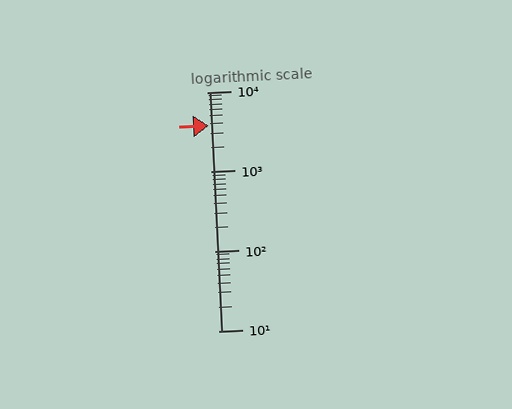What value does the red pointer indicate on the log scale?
The pointer indicates approximately 3800.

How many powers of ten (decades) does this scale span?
The scale spans 3 decades, from 10 to 10000.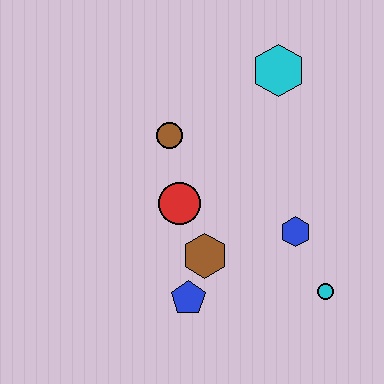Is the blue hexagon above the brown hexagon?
Yes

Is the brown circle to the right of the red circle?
No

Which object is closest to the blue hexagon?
The cyan circle is closest to the blue hexagon.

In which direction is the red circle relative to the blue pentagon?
The red circle is above the blue pentagon.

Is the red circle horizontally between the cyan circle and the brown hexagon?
No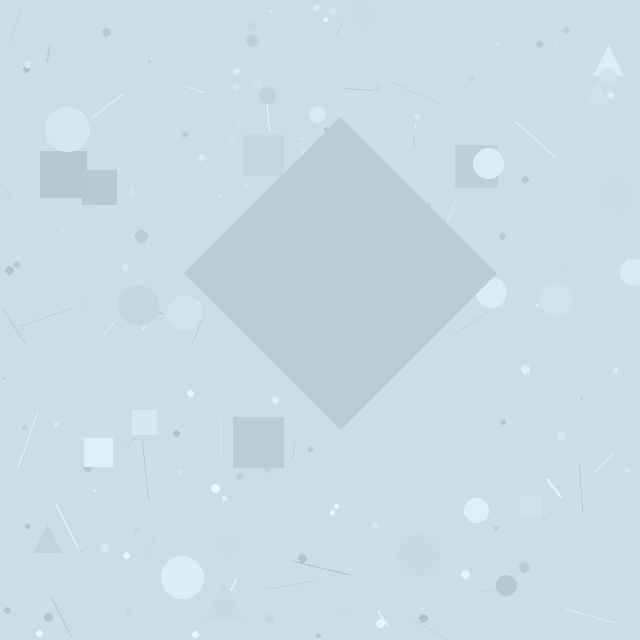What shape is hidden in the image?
A diamond is hidden in the image.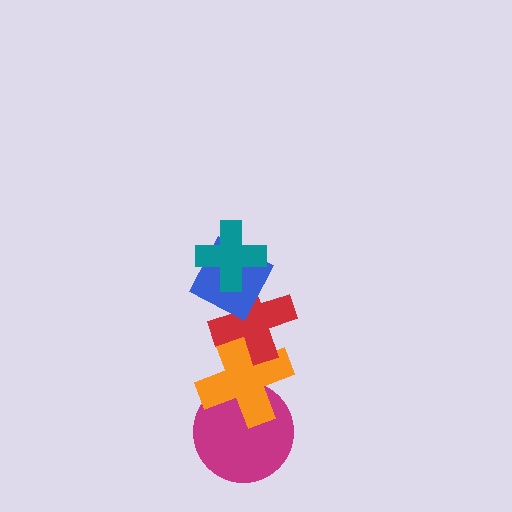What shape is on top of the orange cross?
The red cross is on top of the orange cross.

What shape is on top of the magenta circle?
The orange cross is on top of the magenta circle.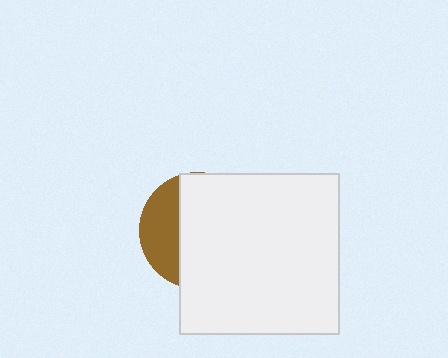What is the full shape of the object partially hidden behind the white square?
The partially hidden object is a brown circle.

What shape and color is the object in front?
The object in front is a white square.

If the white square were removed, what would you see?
You would see the complete brown circle.